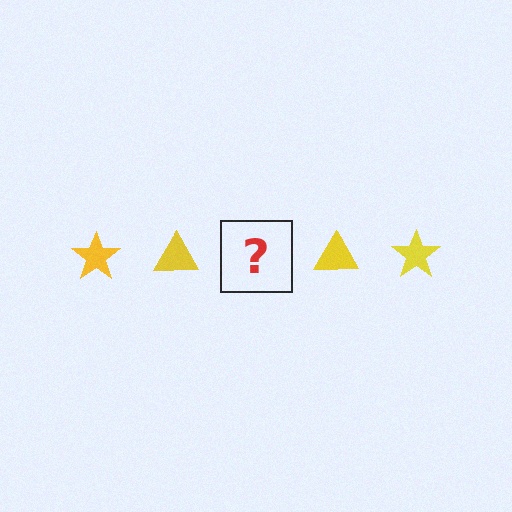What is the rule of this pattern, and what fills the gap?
The rule is that the pattern cycles through star, triangle shapes in yellow. The gap should be filled with a yellow star.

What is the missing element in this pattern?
The missing element is a yellow star.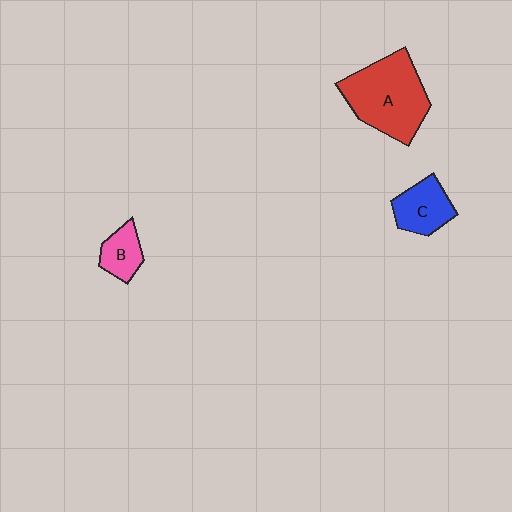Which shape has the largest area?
Shape A (red).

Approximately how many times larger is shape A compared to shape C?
Approximately 2.1 times.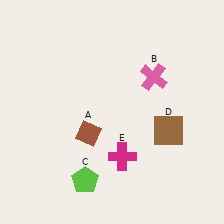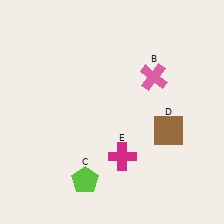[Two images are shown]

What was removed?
The brown diamond (A) was removed in Image 2.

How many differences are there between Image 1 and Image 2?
There is 1 difference between the two images.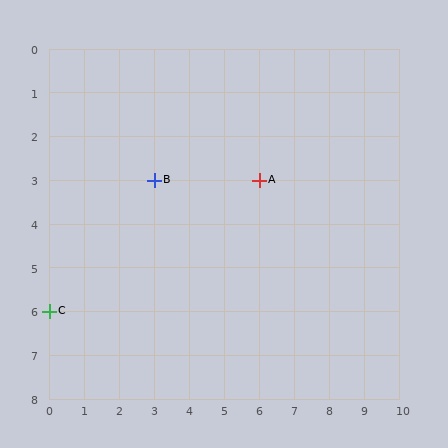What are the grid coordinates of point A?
Point A is at grid coordinates (6, 3).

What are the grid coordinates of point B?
Point B is at grid coordinates (3, 3).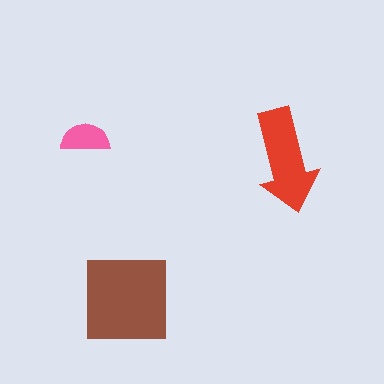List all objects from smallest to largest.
The pink semicircle, the red arrow, the brown square.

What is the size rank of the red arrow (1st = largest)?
2nd.